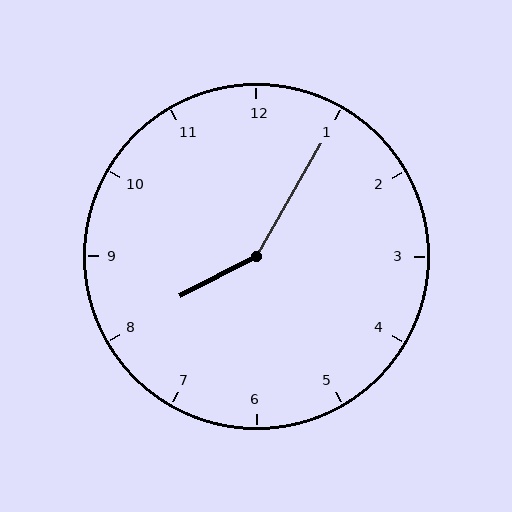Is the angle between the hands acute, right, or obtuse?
It is obtuse.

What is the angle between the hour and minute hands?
Approximately 148 degrees.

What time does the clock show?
8:05.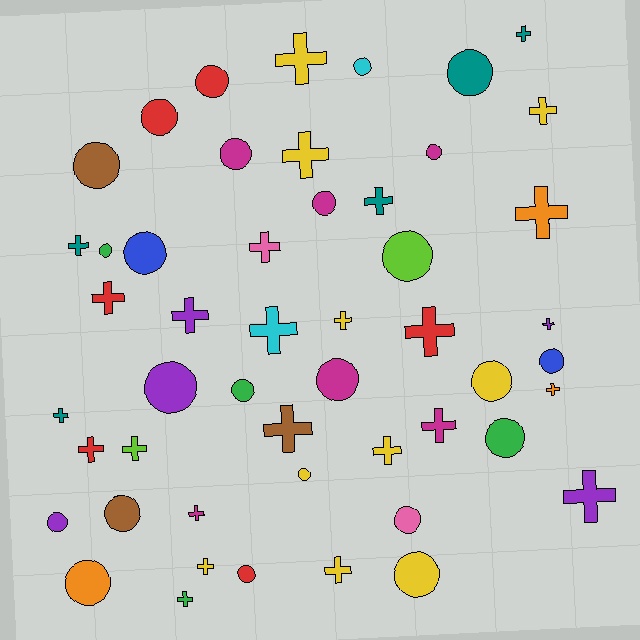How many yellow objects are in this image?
There are 10 yellow objects.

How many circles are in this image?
There are 24 circles.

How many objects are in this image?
There are 50 objects.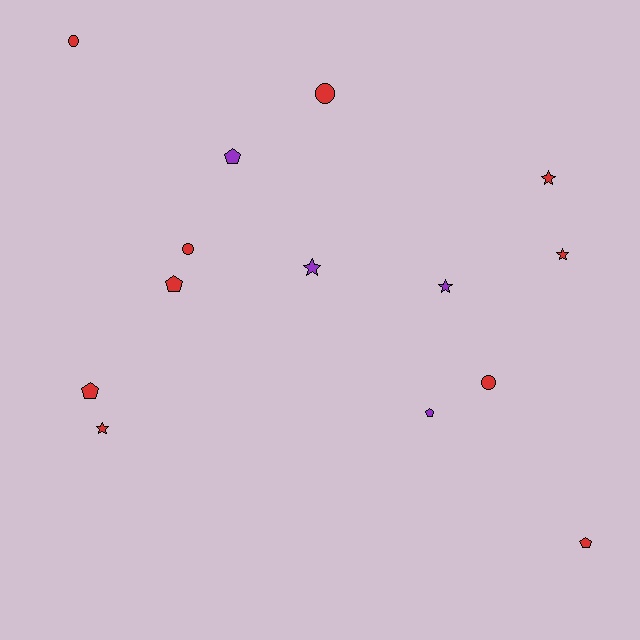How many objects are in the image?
There are 14 objects.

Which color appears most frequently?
Red, with 10 objects.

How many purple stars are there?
There are 2 purple stars.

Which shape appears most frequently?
Star, with 5 objects.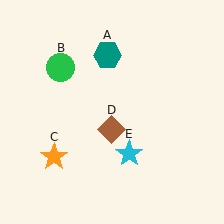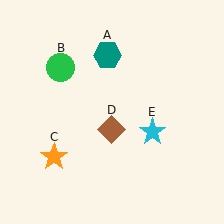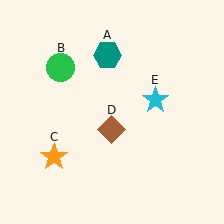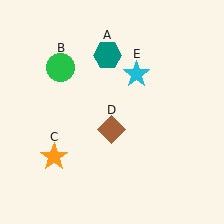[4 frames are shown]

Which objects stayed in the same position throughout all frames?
Teal hexagon (object A) and green circle (object B) and orange star (object C) and brown diamond (object D) remained stationary.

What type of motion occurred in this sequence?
The cyan star (object E) rotated counterclockwise around the center of the scene.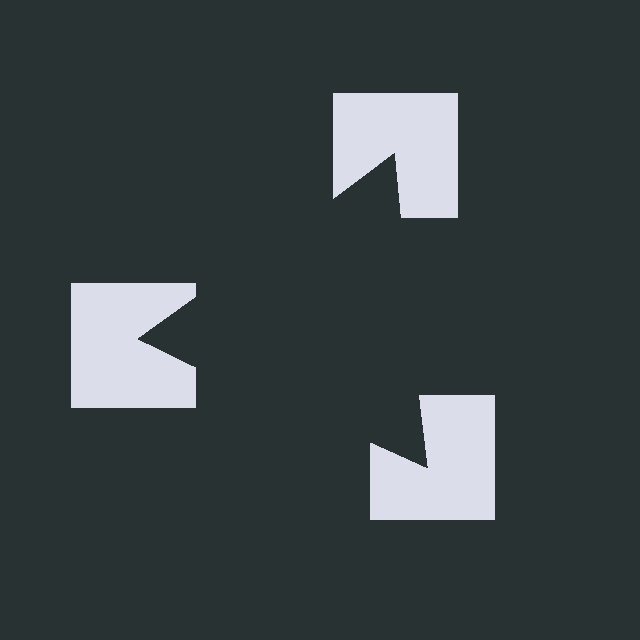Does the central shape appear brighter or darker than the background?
It typically appears slightly darker than the background, even though no actual brightness change is drawn.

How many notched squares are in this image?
There are 3 — one at each vertex of the illusory triangle.